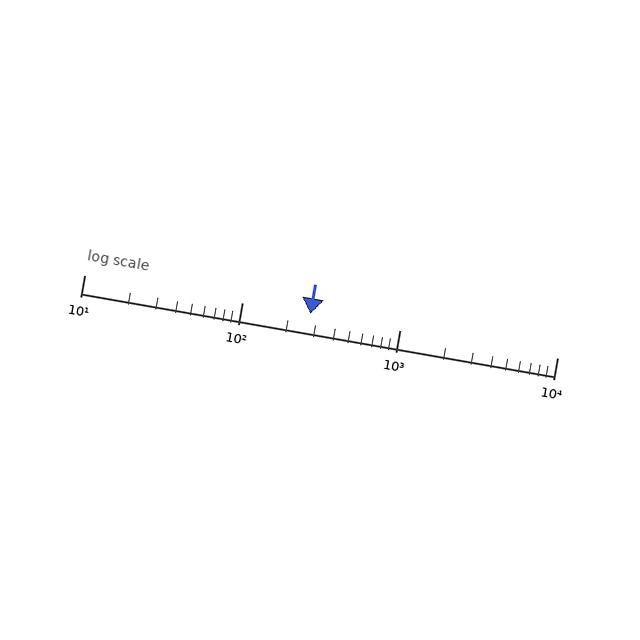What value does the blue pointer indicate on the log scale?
The pointer indicates approximately 270.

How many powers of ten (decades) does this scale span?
The scale spans 3 decades, from 10 to 10000.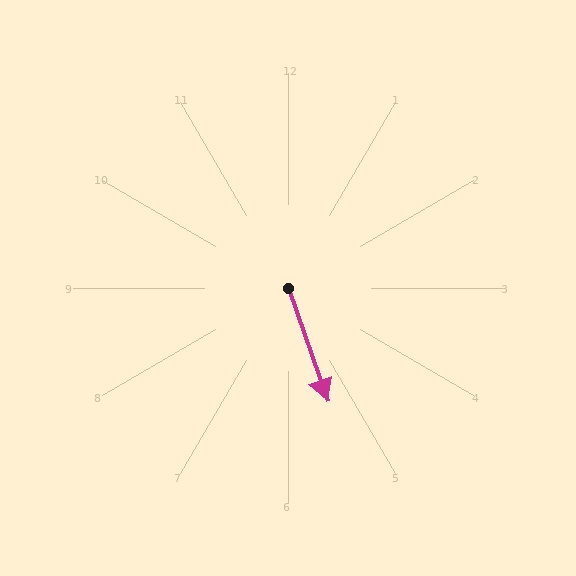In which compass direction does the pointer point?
South.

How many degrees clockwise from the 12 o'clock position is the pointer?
Approximately 161 degrees.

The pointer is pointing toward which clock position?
Roughly 5 o'clock.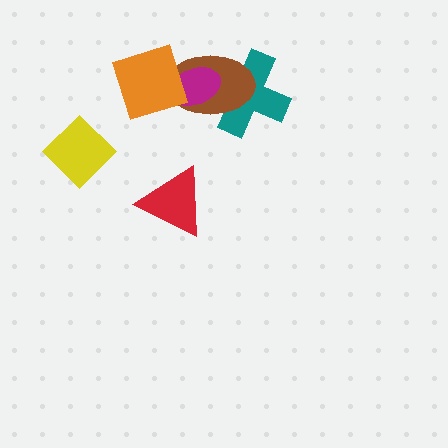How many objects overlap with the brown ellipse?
3 objects overlap with the brown ellipse.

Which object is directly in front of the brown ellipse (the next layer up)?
The magenta ellipse is directly in front of the brown ellipse.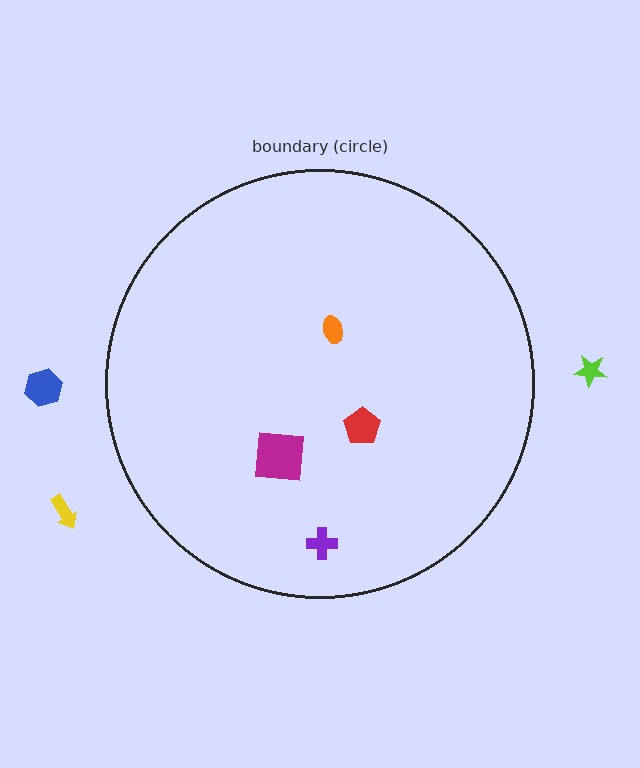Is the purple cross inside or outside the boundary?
Inside.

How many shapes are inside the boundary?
4 inside, 3 outside.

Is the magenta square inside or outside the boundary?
Inside.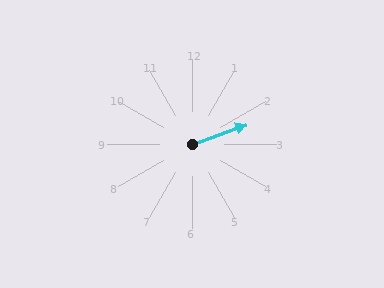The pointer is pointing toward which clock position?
Roughly 2 o'clock.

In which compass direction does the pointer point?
East.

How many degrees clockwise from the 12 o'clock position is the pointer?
Approximately 70 degrees.